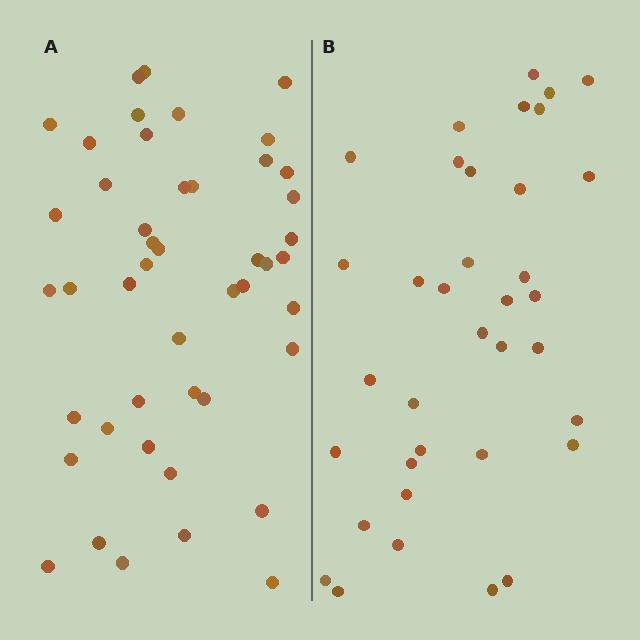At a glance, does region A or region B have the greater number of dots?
Region A (the left region) has more dots.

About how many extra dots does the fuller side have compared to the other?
Region A has roughly 10 or so more dots than region B.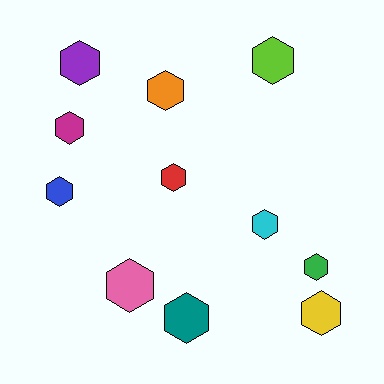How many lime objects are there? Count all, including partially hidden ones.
There is 1 lime object.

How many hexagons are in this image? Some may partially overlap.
There are 11 hexagons.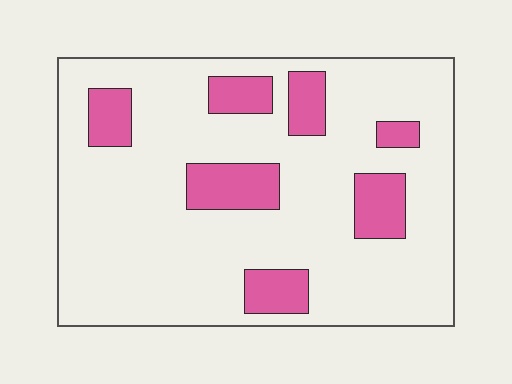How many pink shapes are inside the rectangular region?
7.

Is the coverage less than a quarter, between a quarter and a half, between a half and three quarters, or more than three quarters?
Less than a quarter.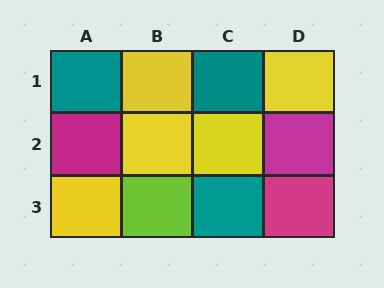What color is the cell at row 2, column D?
Magenta.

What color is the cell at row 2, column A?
Magenta.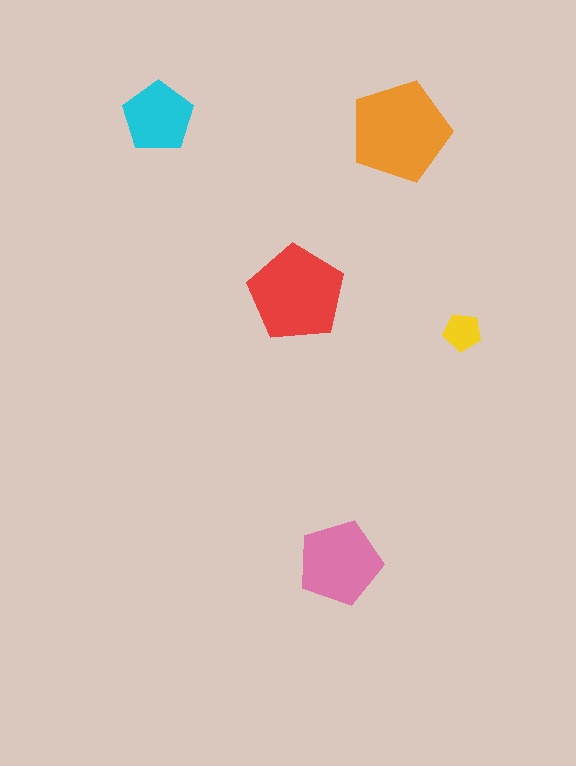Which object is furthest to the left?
The cyan pentagon is leftmost.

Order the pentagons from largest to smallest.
the orange one, the red one, the pink one, the cyan one, the yellow one.